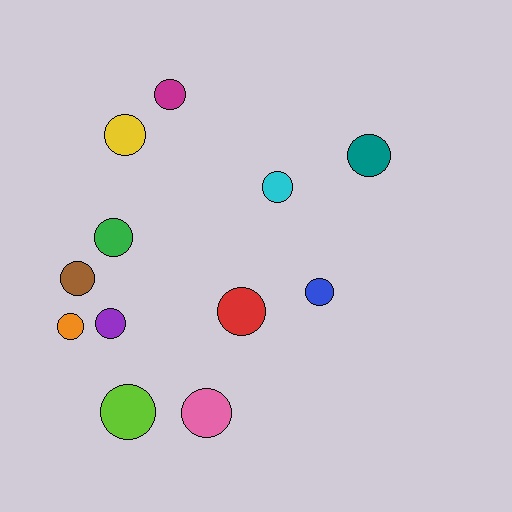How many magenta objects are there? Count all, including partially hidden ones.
There is 1 magenta object.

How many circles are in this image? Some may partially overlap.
There are 12 circles.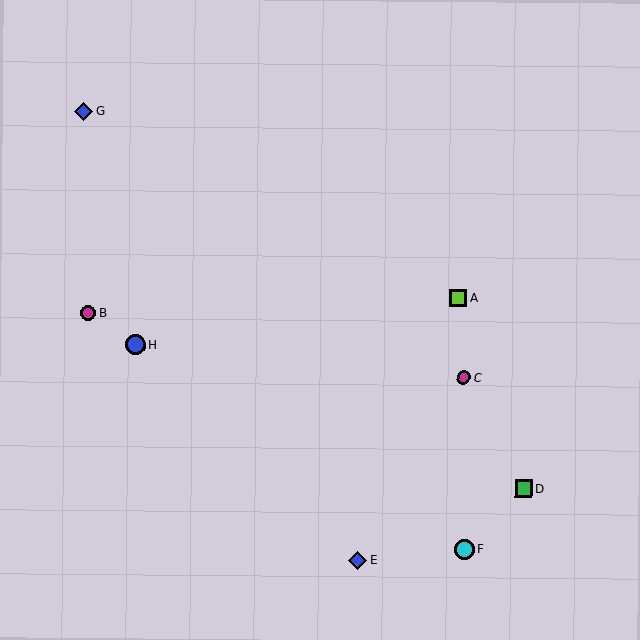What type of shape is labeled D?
Shape D is a green square.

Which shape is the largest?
The cyan circle (labeled F) is the largest.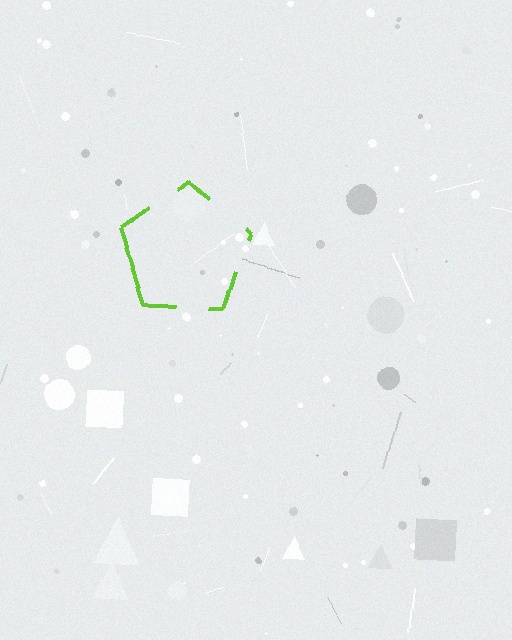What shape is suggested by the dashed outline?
The dashed outline suggests a pentagon.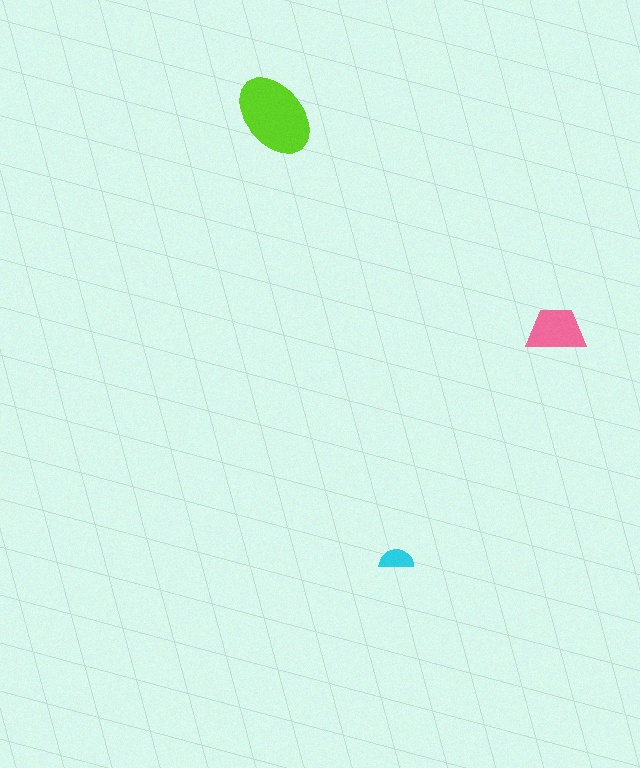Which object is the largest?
The lime ellipse.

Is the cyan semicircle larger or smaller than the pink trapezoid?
Smaller.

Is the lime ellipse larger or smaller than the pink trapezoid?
Larger.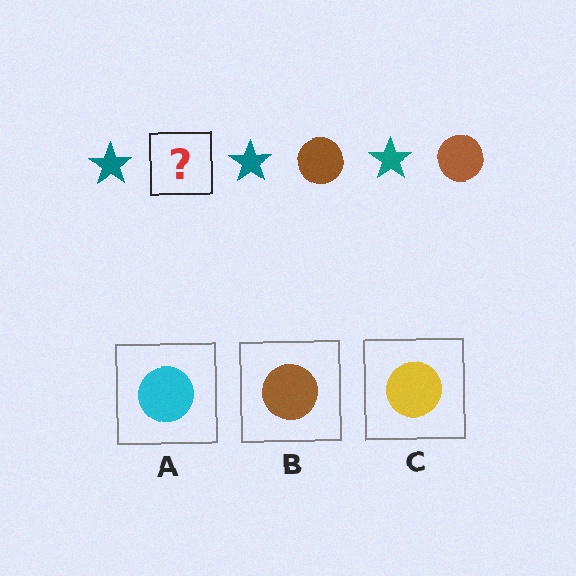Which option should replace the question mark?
Option B.